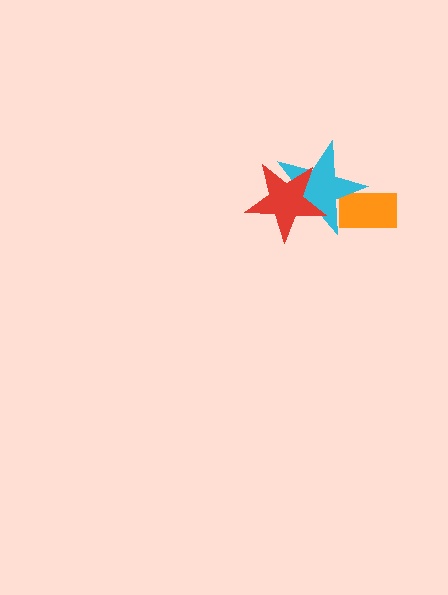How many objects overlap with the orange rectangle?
1 object overlaps with the orange rectangle.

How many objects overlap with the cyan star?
2 objects overlap with the cyan star.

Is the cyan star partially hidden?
Yes, it is partially covered by another shape.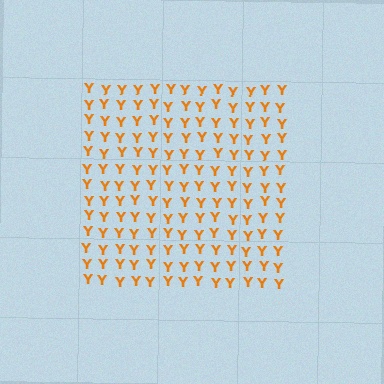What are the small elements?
The small elements are letter Y's.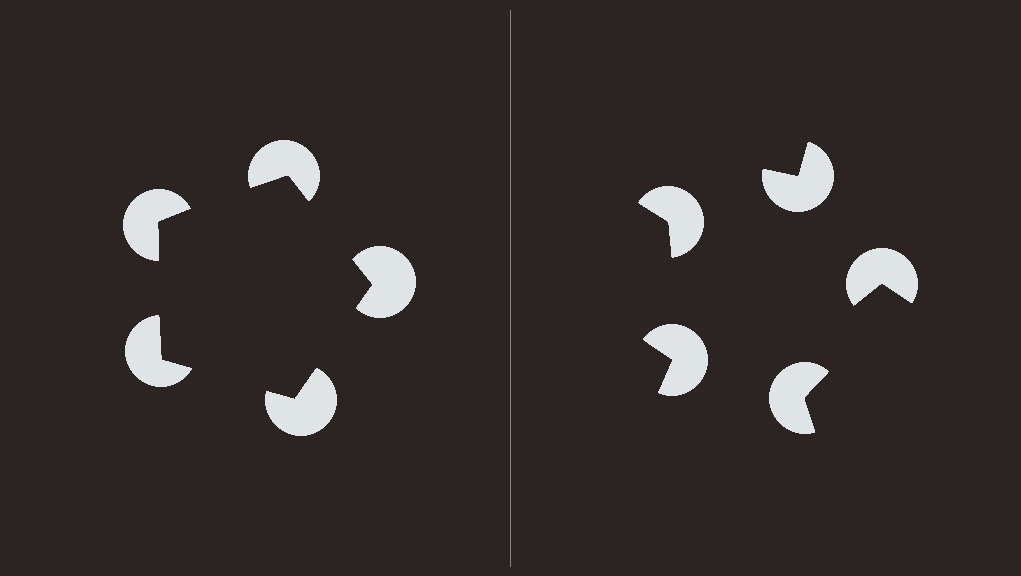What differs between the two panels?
The pac-man discs are positioned identically on both sides; only the wedge orientations differ. On the left they align to a pentagon; on the right they are misaligned.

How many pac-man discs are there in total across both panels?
10 — 5 on each side.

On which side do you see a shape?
An illusory pentagon appears on the left side. On the right side the wedge cuts are rotated, so no coherent shape forms.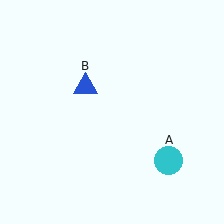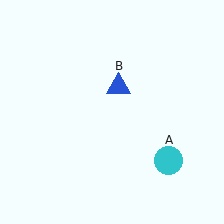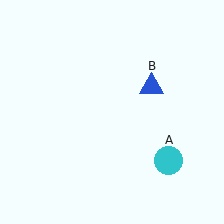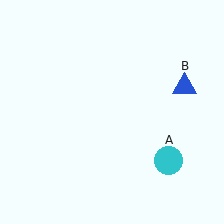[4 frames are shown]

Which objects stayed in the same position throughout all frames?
Cyan circle (object A) remained stationary.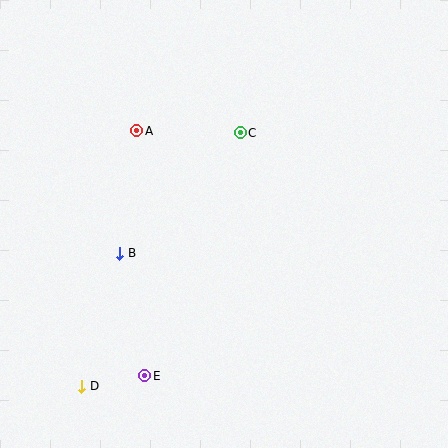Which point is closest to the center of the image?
Point C at (240, 133) is closest to the center.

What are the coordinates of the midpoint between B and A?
The midpoint between B and A is at (128, 192).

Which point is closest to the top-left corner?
Point A is closest to the top-left corner.